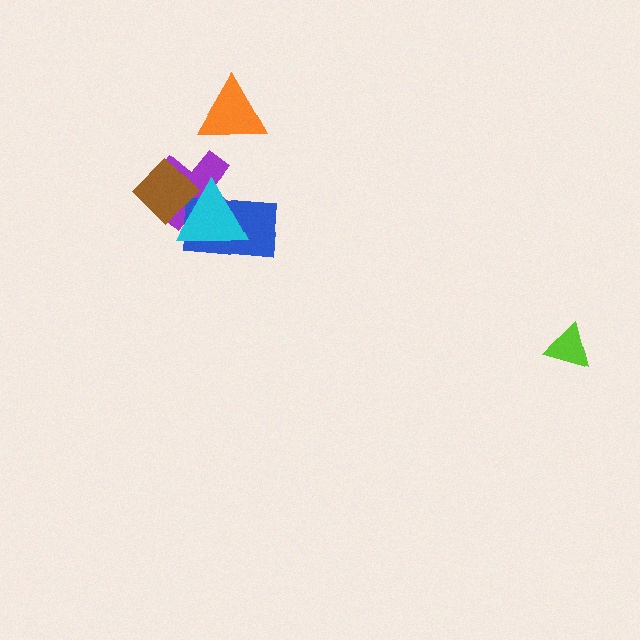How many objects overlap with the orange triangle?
0 objects overlap with the orange triangle.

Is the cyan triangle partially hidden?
Yes, it is partially covered by another shape.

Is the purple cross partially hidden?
Yes, it is partially covered by another shape.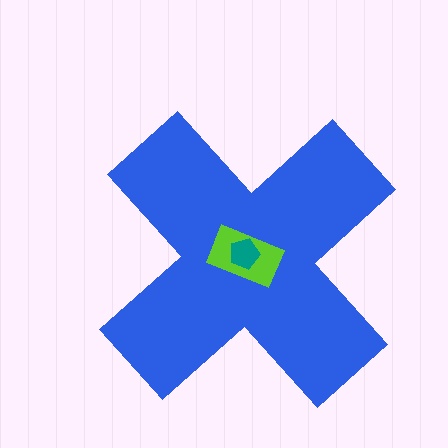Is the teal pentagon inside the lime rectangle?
Yes.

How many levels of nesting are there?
3.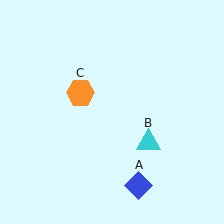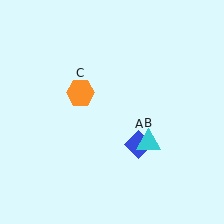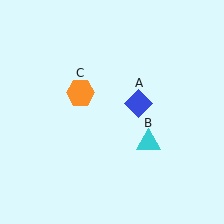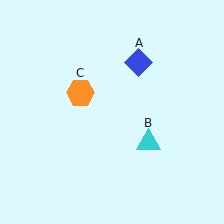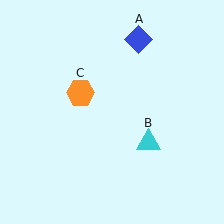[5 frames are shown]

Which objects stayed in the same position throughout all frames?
Cyan triangle (object B) and orange hexagon (object C) remained stationary.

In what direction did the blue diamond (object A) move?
The blue diamond (object A) moved up.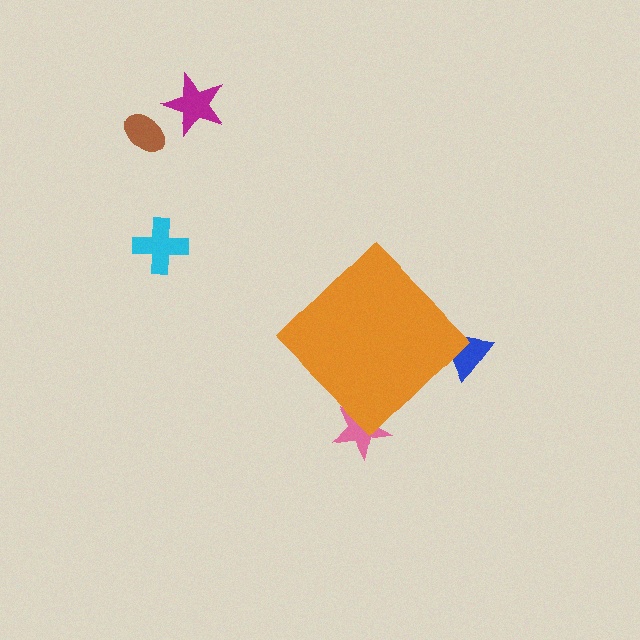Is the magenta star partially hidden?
No, the magenta star is fully visible.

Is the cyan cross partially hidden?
No, the cyan cross is fully visible.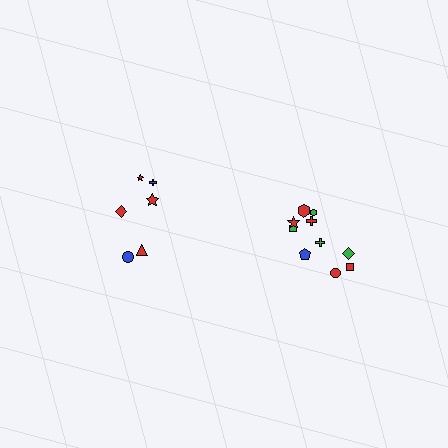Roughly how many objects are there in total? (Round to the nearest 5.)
Roughly 15 objects in total.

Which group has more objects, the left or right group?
The right group.